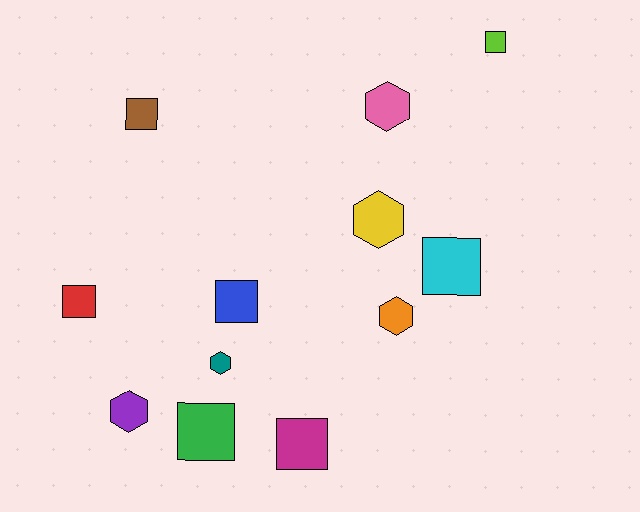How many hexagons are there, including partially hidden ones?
There are 5 hexagons.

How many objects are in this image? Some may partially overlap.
There are 12 objects.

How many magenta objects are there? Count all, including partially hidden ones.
There is 1 magenta object.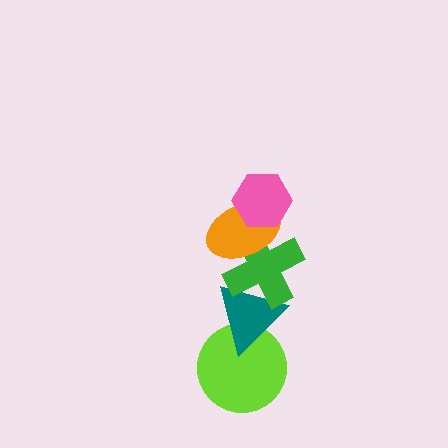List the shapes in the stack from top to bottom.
From top to bottom: the pink hexagon, the orange ellipse, the green cross, the teal triangle, the lime circle.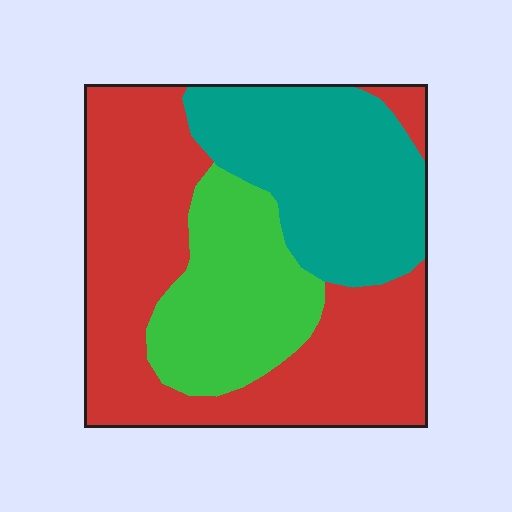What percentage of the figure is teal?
Teal covers around 30% of the figure.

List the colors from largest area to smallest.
From largest to smallest: red, teal, green.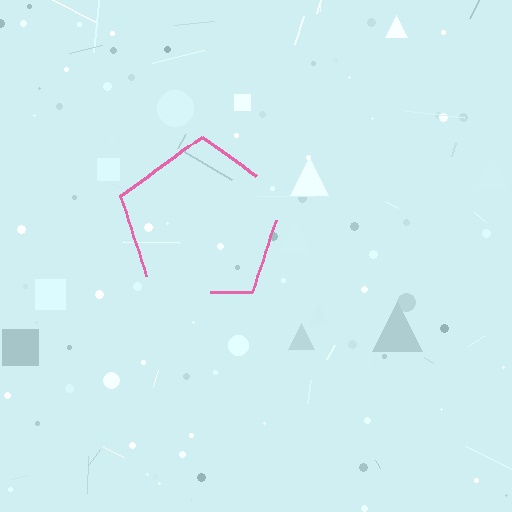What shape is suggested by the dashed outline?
The dashed outline suggests a pentagon.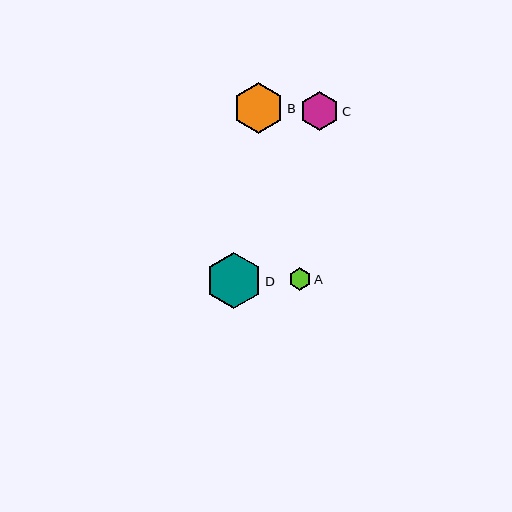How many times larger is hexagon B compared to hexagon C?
Hexagon B is approximately 1.3 times the size of hexagon C.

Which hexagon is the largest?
Hexagon D is the largest with a size of approximately 57 pixels.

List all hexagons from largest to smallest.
From largest to smallest: D, B, C, A.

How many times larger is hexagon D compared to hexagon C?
Hexagon D is approximately 1.5 times the size of hexagon C.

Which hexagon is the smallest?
Hexagon A is the smallest with a size of approximately 23 pixels.